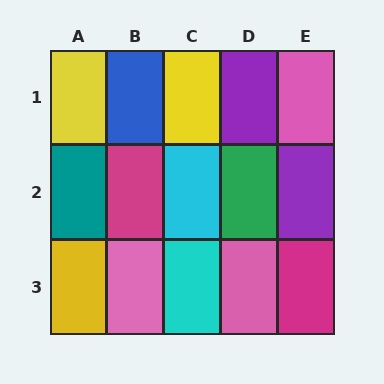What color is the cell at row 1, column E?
Pink.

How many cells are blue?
1 cell is blue.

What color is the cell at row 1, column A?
Yellow.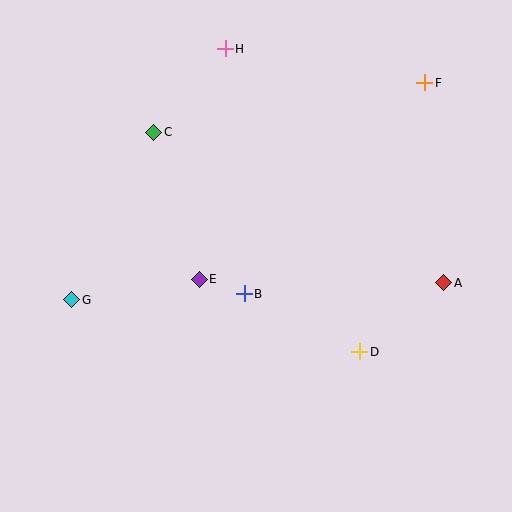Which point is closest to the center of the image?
Point B at (244, 294) is closest to the center.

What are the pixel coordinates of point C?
Point C is at (154, 132).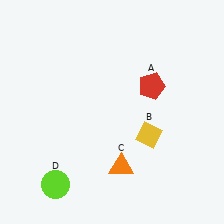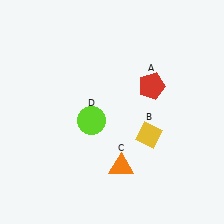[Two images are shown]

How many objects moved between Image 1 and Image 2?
1 object moved between the two images.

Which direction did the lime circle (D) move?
The lime circle (D) moved up.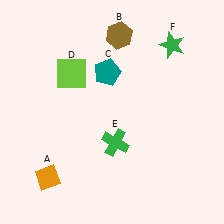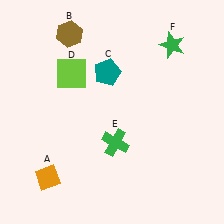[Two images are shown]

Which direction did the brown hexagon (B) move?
The brown hexagon (B) moved left.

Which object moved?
The brown hexagon (B) moved left.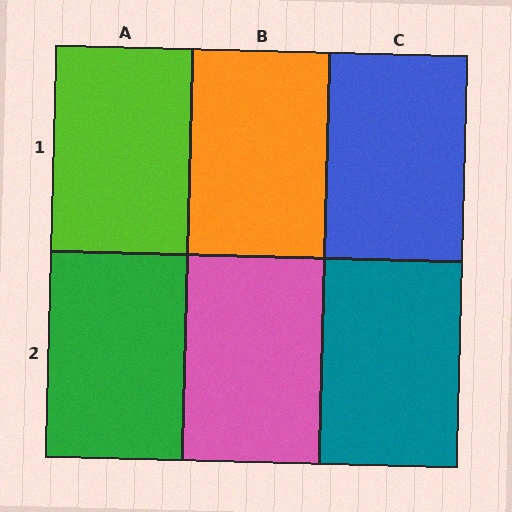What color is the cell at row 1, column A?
Lime.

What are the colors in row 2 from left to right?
Green, pink, teal.